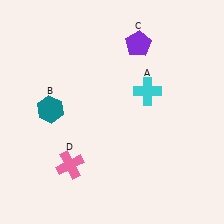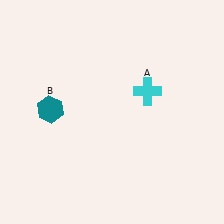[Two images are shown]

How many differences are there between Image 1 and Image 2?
There are 2 differences between the two images.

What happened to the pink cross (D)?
The pink cross (D) was removed in Image 2. It was in the bottom-left area of Image 1.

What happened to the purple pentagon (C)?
The purple pentagon (C) was removed in Image 2. It was in the top-right area of Image 1.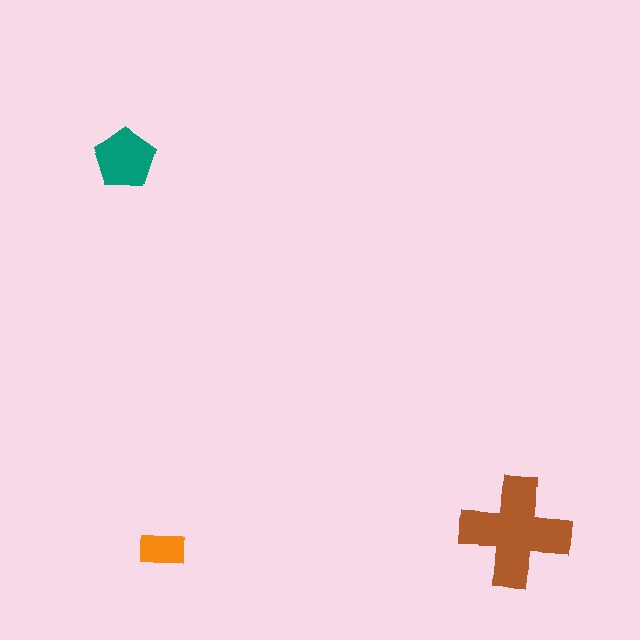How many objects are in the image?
There are 3 objects in the image.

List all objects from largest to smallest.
The brown cross, the teal pentagon, the orange rectangle.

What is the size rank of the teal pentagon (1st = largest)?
2nd.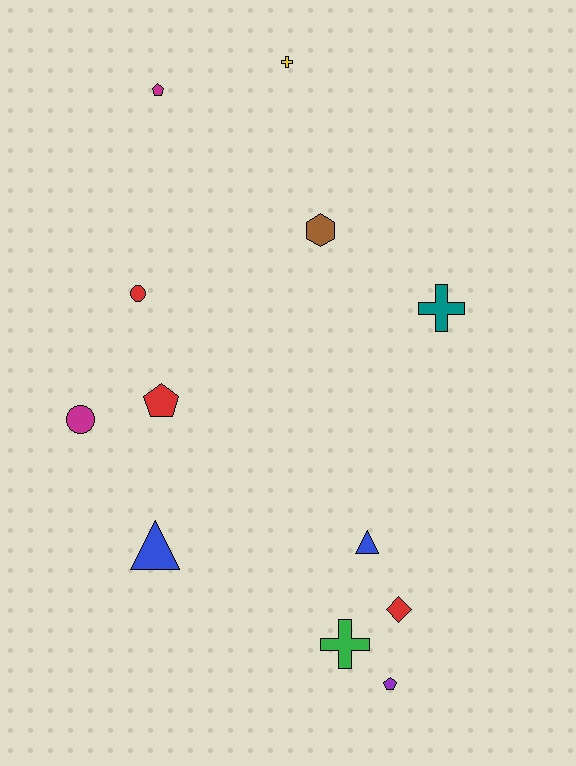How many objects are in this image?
There are 12 objects.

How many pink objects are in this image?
There are no pink objects.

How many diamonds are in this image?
There is 1 diamond.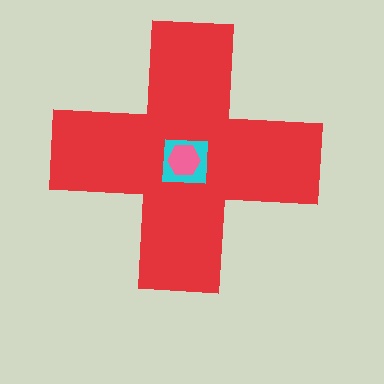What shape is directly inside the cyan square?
The pink hexagon.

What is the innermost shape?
The pink hexagon.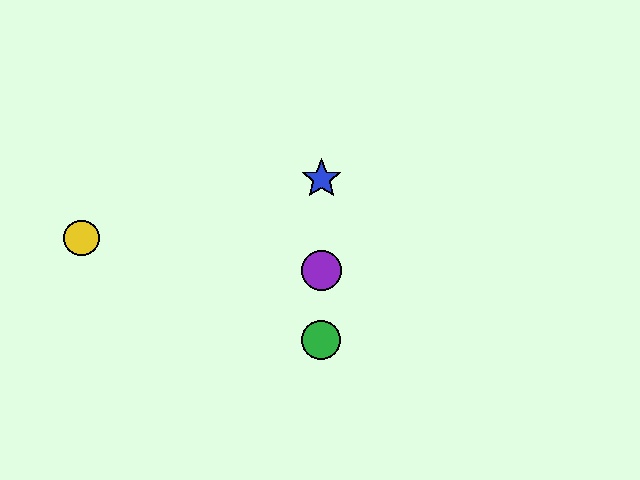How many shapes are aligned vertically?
4 shapes (the red circle, the blue star, the green circle, the purple circle) are aligned vertically.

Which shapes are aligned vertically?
The red circle, the blue star, the green circle, the purple circle are aligned vertically.